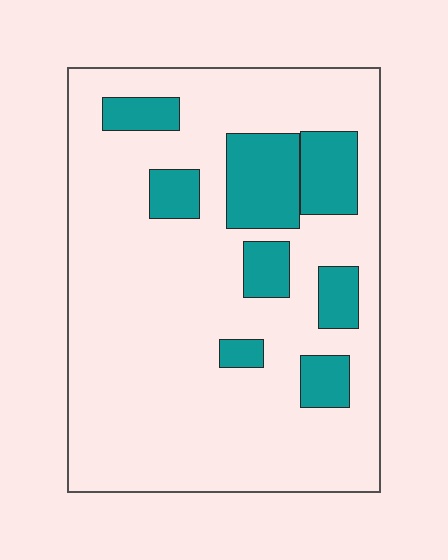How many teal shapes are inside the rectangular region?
8.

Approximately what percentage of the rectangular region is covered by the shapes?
Approximately 20%.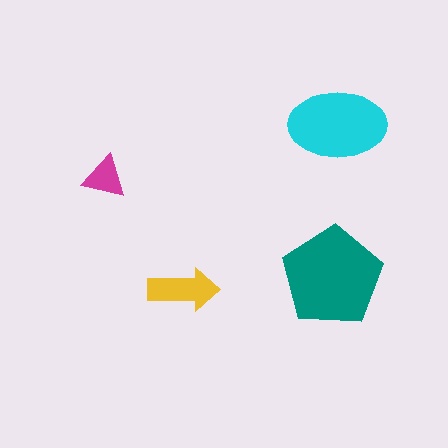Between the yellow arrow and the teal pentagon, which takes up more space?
The teal pentagon.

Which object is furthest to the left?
The magenta triangle is leftmost.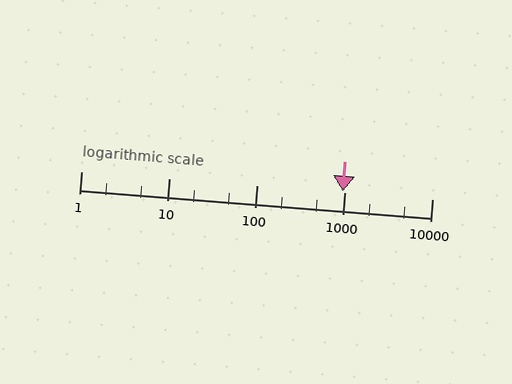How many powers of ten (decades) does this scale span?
The scale spans 4 decades, from 1 to 10000.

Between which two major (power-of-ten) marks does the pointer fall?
The pointer is between 100 and 1000.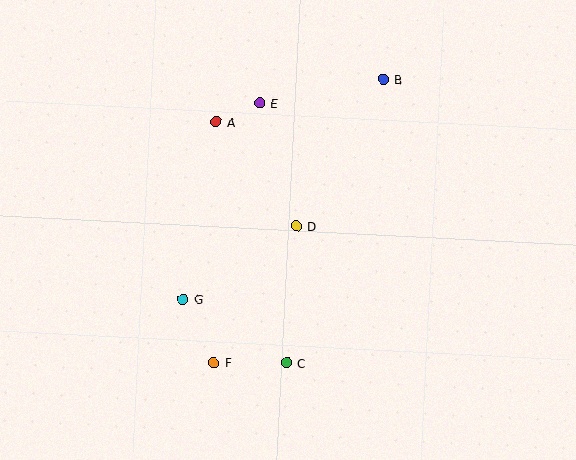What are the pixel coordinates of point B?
Point B is at (383, 79).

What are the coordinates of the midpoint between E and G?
The midpoint between E and G is at (221, 201).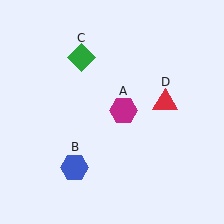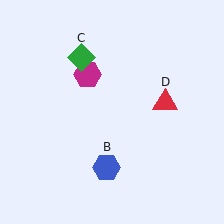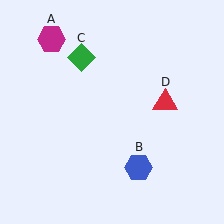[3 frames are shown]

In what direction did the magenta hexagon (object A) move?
The magenta hexagon (object A) moved up and to the left.